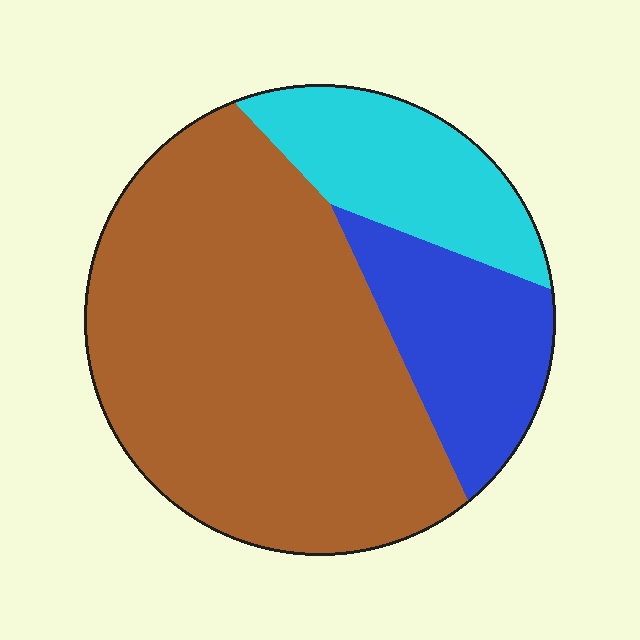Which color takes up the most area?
Brown, at roughly 65%.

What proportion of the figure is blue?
Blue covers 18% of the figure.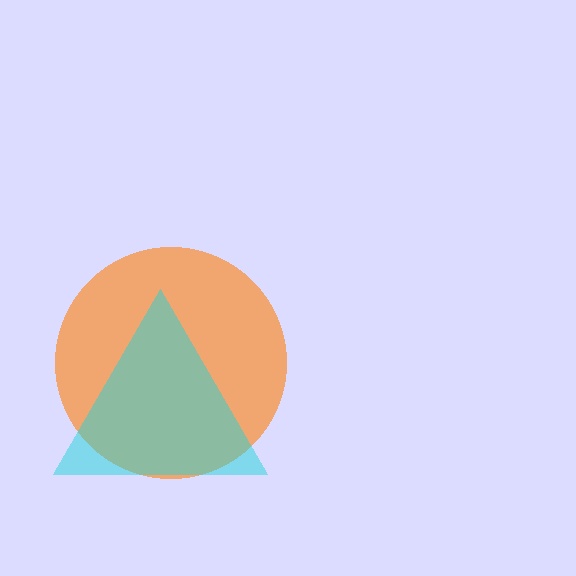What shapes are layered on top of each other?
The layered shapes are: an orange circle, a cyan triangle.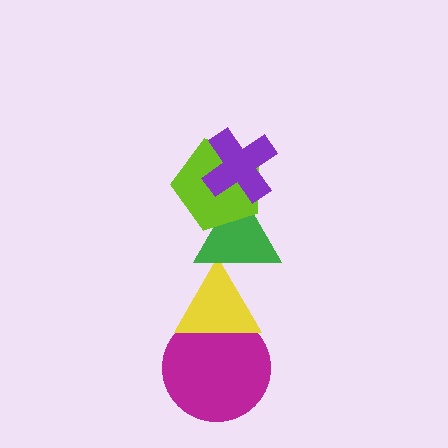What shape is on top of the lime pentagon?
The purple cross is on top of the lime pentagon.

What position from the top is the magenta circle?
The magenta circle is 5th from the top.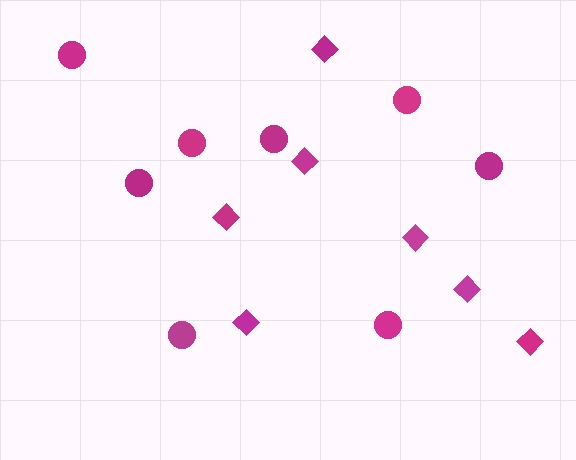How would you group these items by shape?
There are 2 groups: one group of circles (8) and one group of diamonds (7).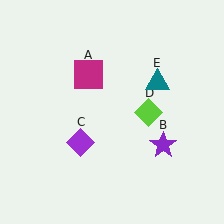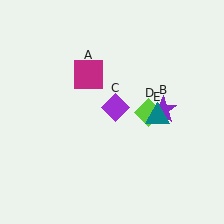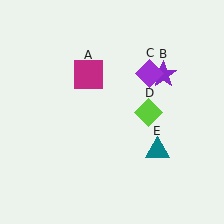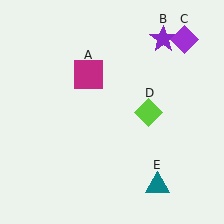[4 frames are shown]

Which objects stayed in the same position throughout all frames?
Magenta square (object A) and lime diamond (object D) remained stationary.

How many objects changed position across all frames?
3 objects changed position: purple star (object B), purple diamond (object C), teal triangle (object E).